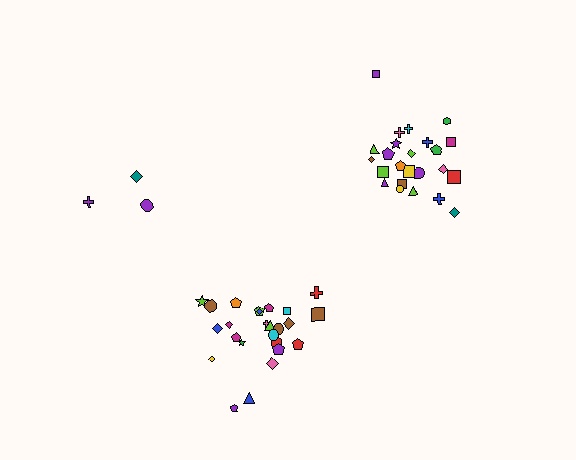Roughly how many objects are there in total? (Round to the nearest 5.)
Roughly 55 objects in total.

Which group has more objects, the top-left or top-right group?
The top-right group.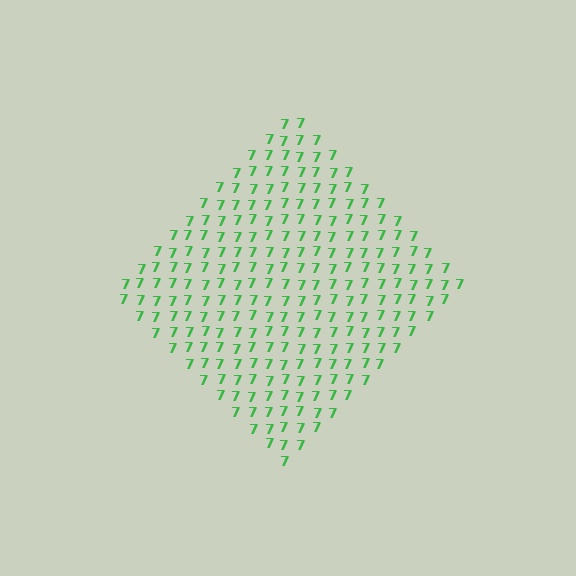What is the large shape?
The large shape is a diamond.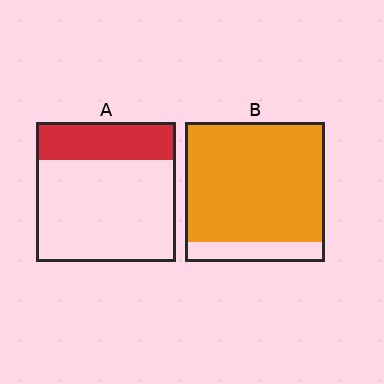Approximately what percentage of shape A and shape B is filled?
A is approximately 25% and B is approximately 85%.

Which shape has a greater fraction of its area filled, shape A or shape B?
Shape B.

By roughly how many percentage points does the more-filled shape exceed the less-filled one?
By roughly 60 percentage points (B over A).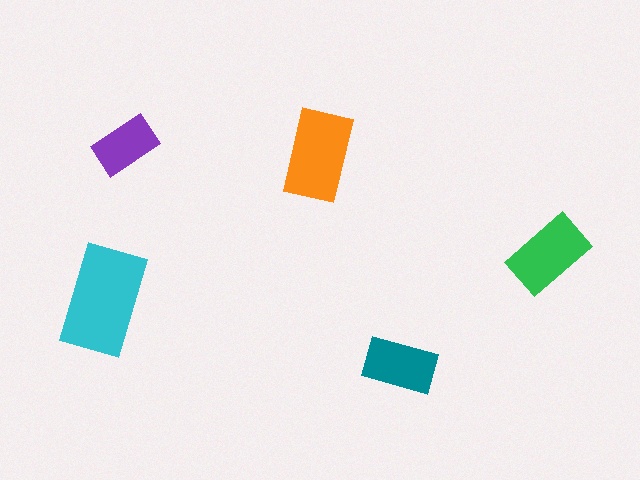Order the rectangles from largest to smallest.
the cyan one, the orange one, the green one, the teal one, the purple one.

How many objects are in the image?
There are 5 objects in the image.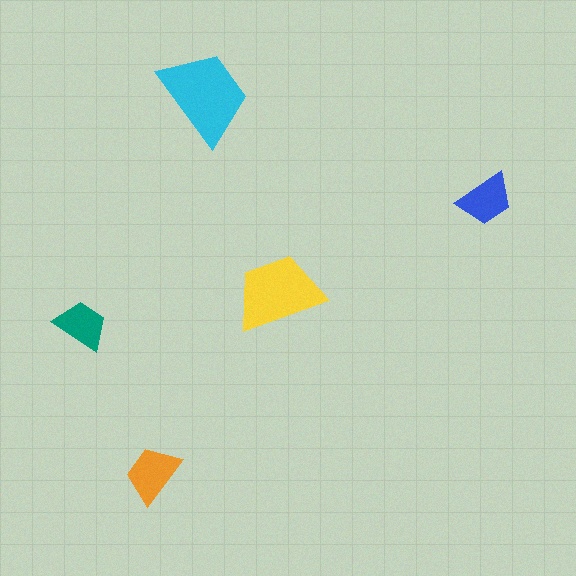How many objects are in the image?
There are 5 objects in the image.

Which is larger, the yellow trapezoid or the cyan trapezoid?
The cyan one.